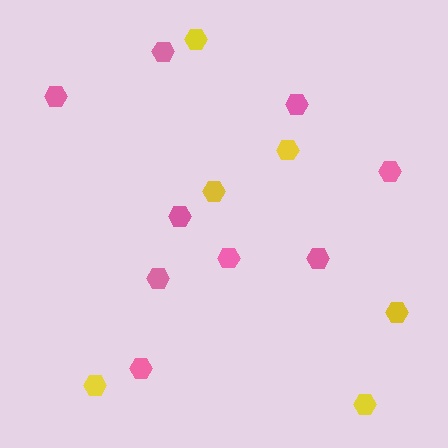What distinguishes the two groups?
There are 2 groups: one group of yellow hexagons (6) and one group of pink hexagons (9).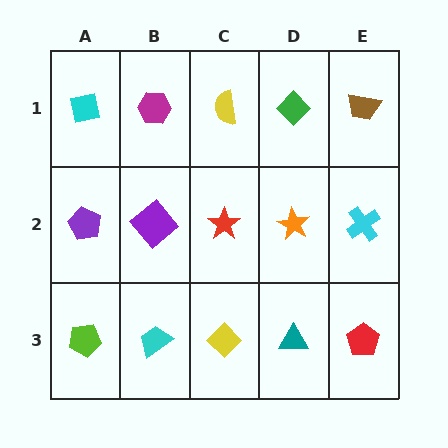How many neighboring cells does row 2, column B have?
4.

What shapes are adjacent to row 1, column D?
An orange star (row 2, column D), a yellow semicircle (row 1, column C), a brown trapezoid (row 1, column E).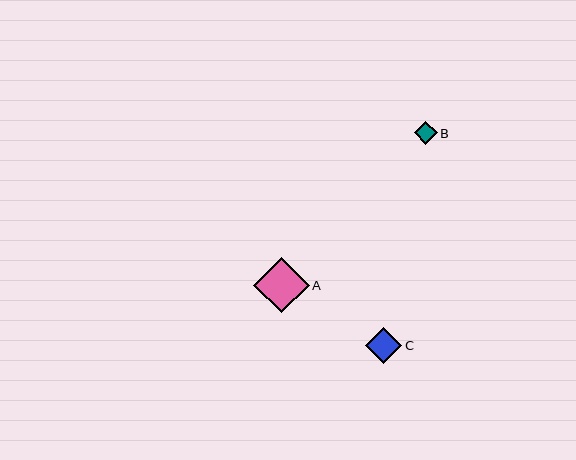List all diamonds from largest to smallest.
From largest to smallest: A, C, B.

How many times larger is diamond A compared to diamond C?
Diamond A is approximately 1.5 times the size of diamond C.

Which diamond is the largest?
Diamond A is the largest with a size of approximately 56 pixels.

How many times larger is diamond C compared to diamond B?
Diamond C is approximately 1.6 times the size of diamond B.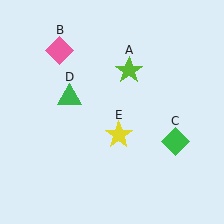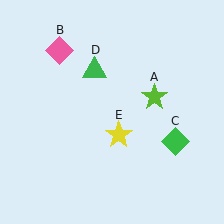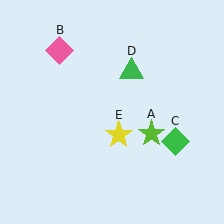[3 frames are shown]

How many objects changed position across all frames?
2 objects changed position: lime star (object A), green triangle (object D).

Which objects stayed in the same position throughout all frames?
Pink diamond (object B) and green diamond (object C) and yellow star (object E) remained stationary.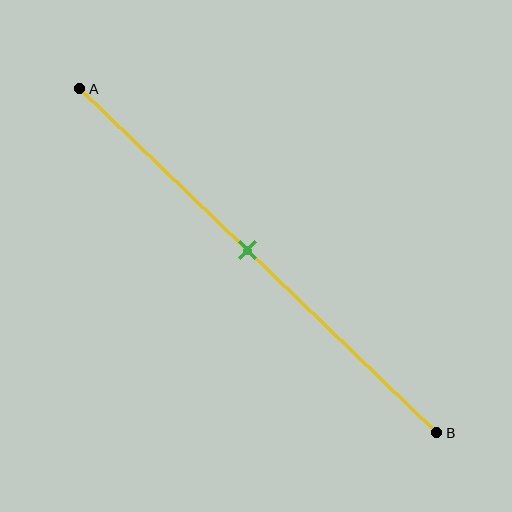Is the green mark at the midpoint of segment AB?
No, the mark is at about 45% from A, not at the 50% midpoint.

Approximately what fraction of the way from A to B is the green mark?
The green mark is approximately 45% of the way from A to B.